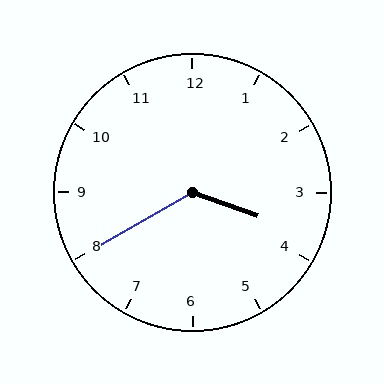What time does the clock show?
3:40.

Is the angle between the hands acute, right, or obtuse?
It is obtuse.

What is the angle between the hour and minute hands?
Approximately 130 degrees.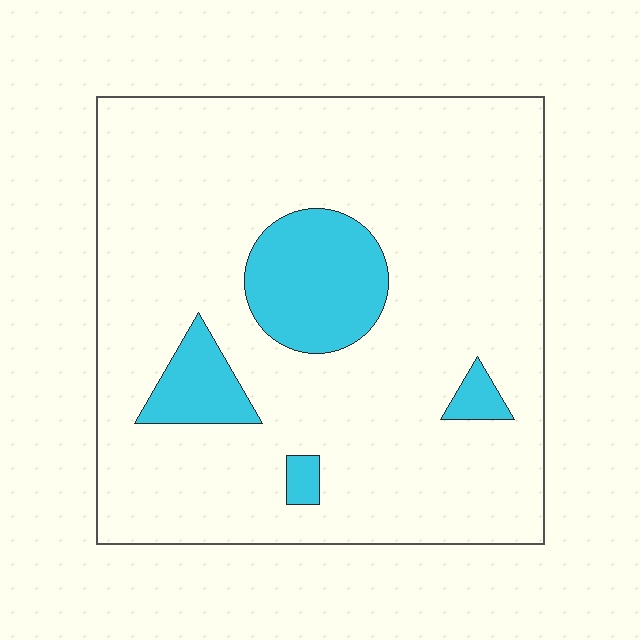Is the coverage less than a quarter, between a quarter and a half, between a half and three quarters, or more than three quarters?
Less than a quarter.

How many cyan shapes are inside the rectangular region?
4.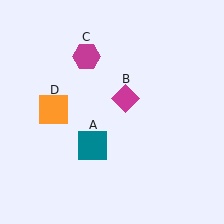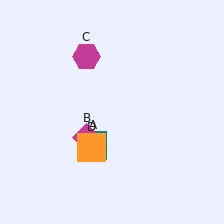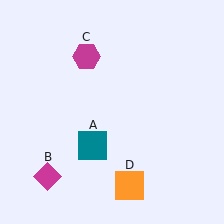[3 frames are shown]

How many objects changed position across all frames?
2 objects changed position: magenta diamond (object B), orange square (object D).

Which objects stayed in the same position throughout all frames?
Teal square (object A) and magenta hexagon (object C) remained stationary.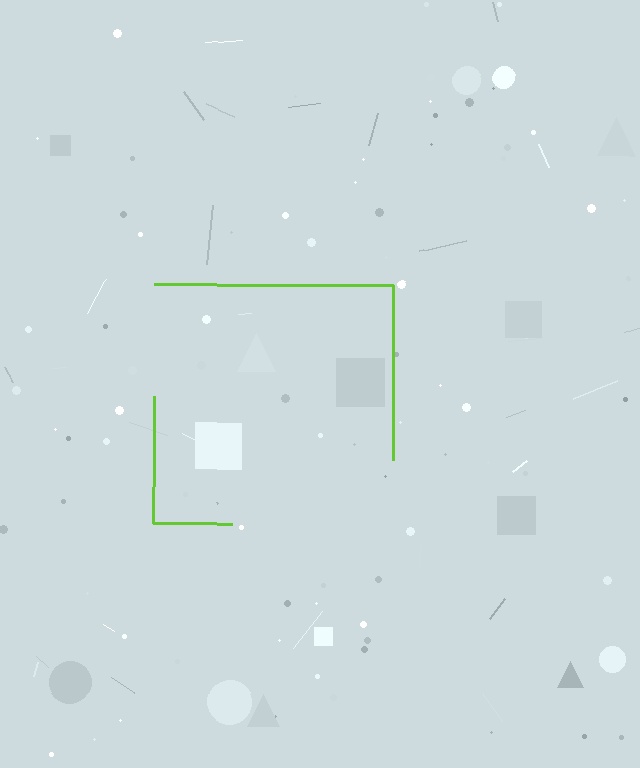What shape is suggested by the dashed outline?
The dashed outline suggests a square.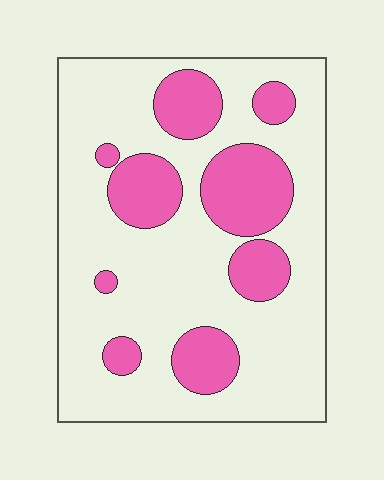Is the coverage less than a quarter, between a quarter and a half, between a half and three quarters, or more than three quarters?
Between a quarter and a half.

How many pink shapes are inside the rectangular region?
9.